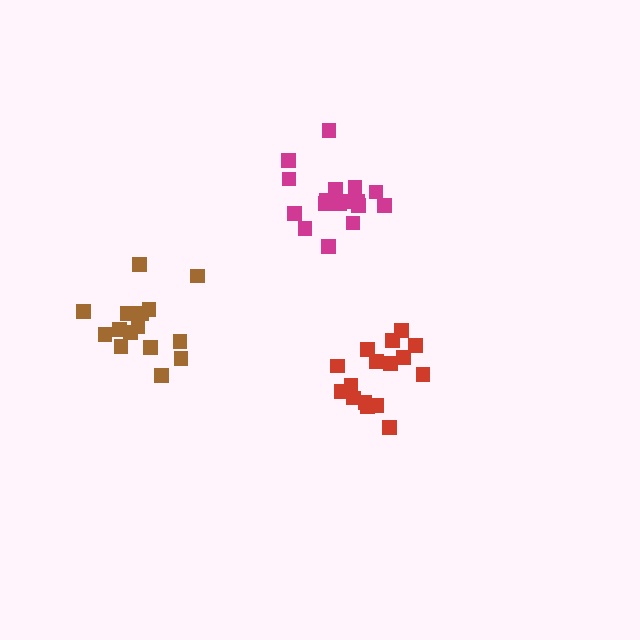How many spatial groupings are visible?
There are 3 spatial groupings.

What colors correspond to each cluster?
The clusters are colored: red, brown, magenta.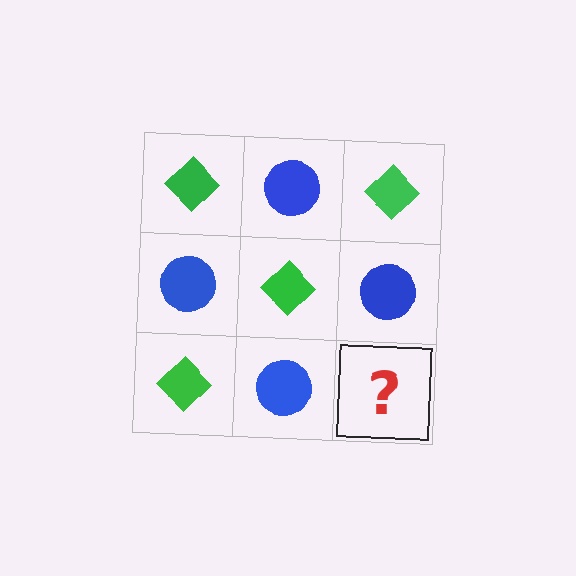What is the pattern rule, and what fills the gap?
The rule is that it alternates green diamond and blue circle in a checkerboard pattern. The gap should be filled with a green diamond.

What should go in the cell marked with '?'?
The missing cell should contain a green diamond.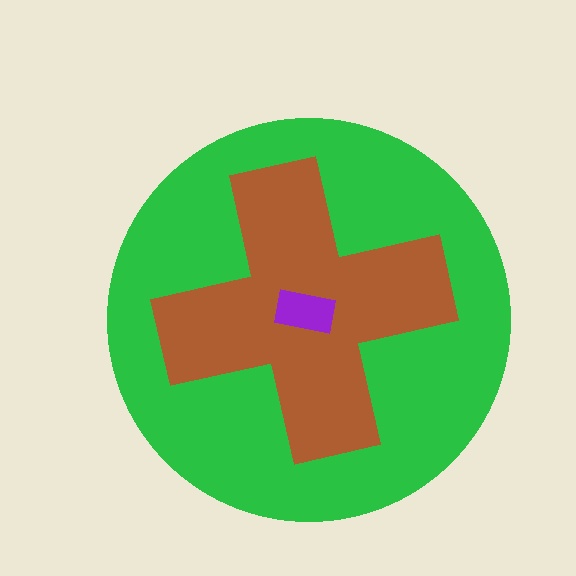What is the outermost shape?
The green circle.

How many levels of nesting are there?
3.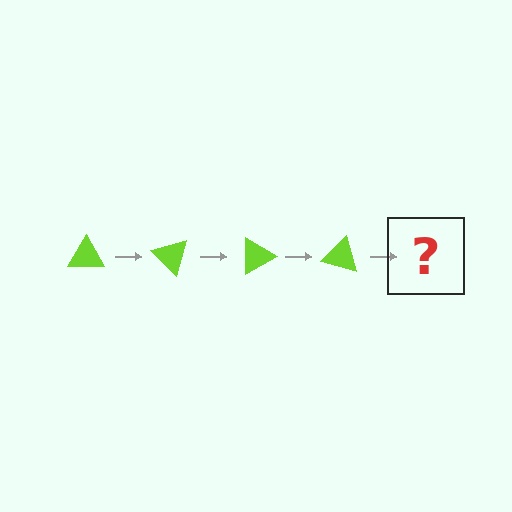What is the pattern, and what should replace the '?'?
The pattern is that the triangle rotates 45 degrees each step. The '?' should be a lime triangle rotated 180 degrees.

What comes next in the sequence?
The next element should be a lime triangle rotated 180 degrees.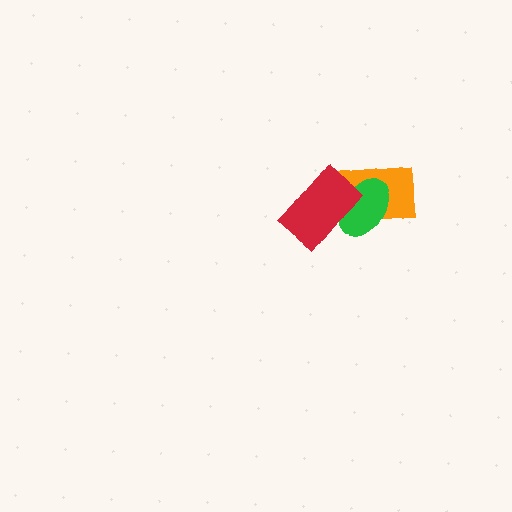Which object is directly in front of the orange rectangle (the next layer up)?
The green ellipse is directly in front of the orange rectangle.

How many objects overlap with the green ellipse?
2 objects overlap with the green ellipse.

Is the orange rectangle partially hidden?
Yes, it is partially covered by another shape.